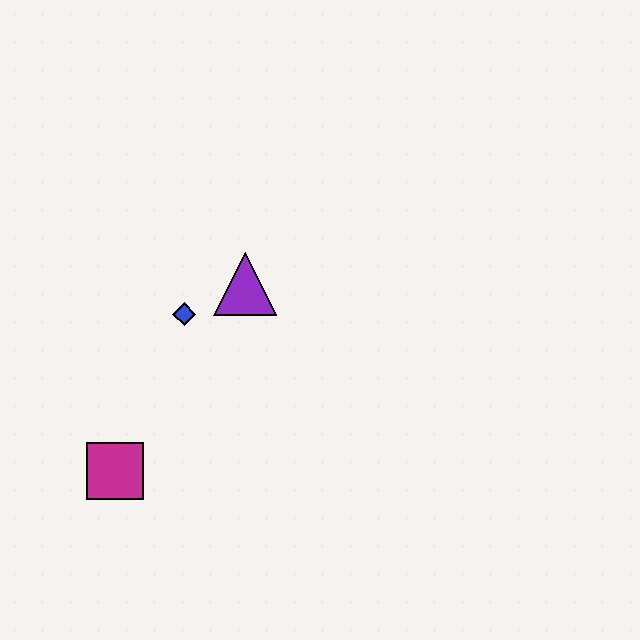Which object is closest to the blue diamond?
The purple triangle is closest to the blue diamond.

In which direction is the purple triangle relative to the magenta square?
The purple triangle is above the magenta square.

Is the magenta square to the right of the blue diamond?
No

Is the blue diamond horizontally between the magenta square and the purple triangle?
Yes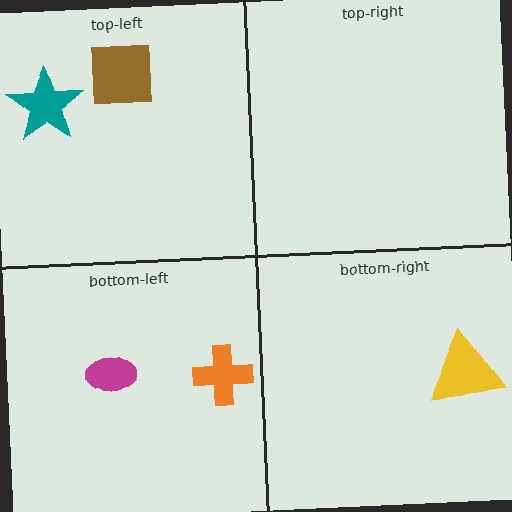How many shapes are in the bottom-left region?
2.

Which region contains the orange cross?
The bottom-left region.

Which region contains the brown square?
The top-left region.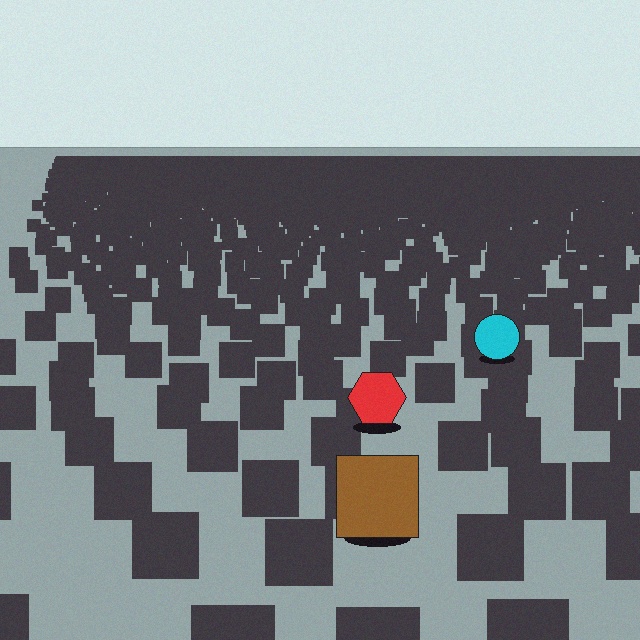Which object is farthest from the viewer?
The cyan circle is farthest from the viewer. It appears smaller and the ground texture around it is denser.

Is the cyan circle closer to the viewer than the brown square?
No. The brown square is closer — you can tell from the texture gradient: the ground texture is coarser near it.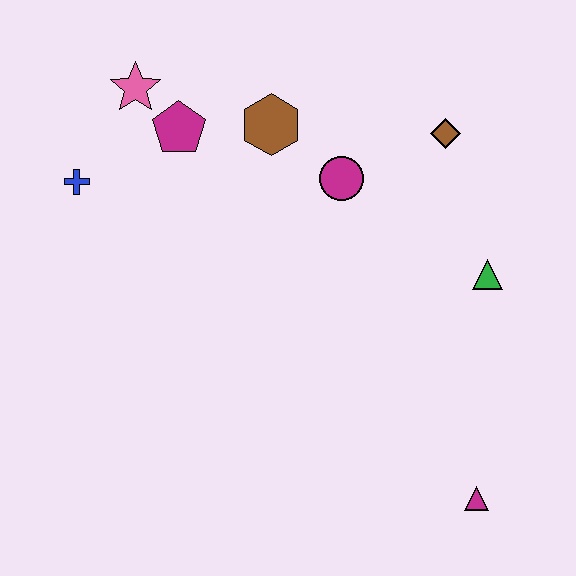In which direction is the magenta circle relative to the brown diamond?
The magenta circle is to the left of the brown diamond.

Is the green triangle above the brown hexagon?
No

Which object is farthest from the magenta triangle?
The pink star is farthest from the magenta triangle.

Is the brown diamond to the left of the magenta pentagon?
No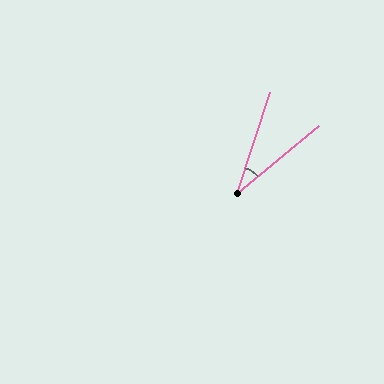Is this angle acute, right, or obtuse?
It is acute.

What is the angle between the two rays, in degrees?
Approximately 32 degrees.